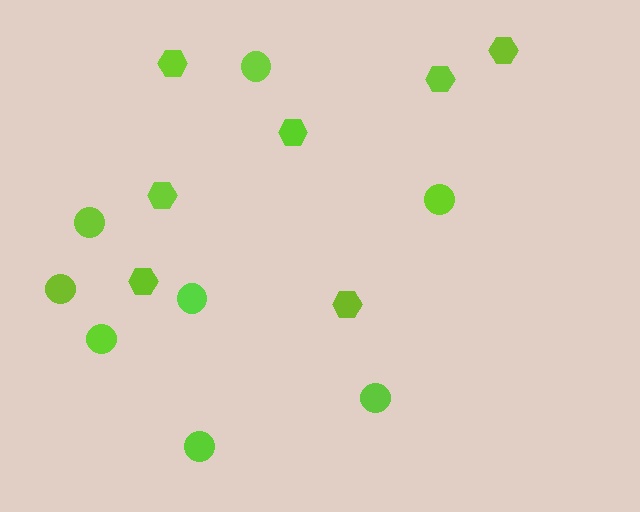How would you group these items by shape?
There are 2 groups: one group of circles (8) and one group of hexagons (7).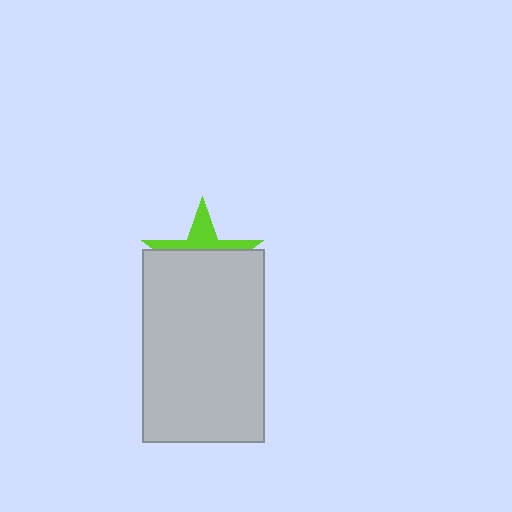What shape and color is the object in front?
The object in front is a light gray rectangle.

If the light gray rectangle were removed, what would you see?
You would see the complete lime star.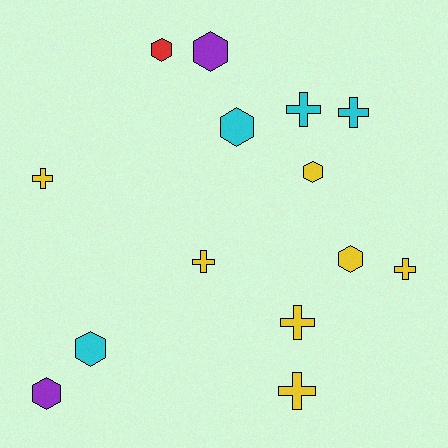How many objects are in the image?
There are 14 objects.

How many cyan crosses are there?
There are 2 cyan crosses.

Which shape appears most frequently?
Hexagon, with 7 objects.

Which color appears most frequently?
Yellow, with 7 objects.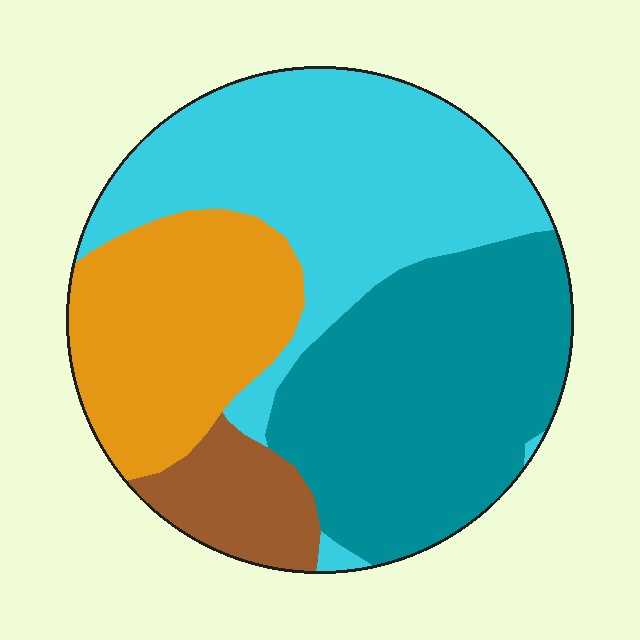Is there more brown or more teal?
Teal.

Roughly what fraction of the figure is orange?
Orange takes up less than a quarter of the figure.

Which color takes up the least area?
Brown, at roughly 10%.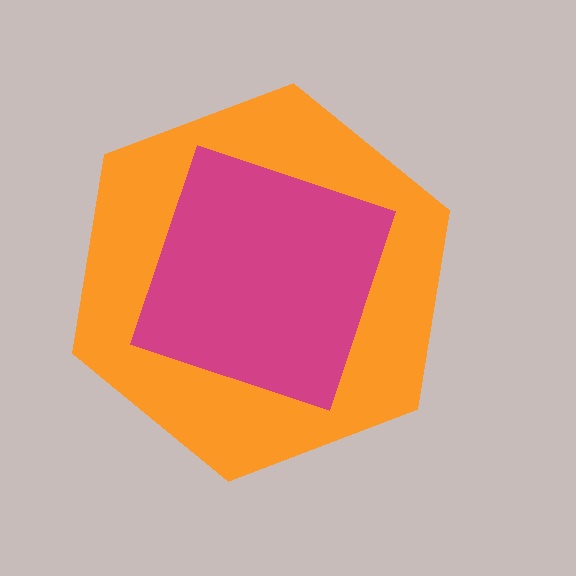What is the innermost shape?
The magenta diamond.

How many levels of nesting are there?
2.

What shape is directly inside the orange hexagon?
The magenta diamond.